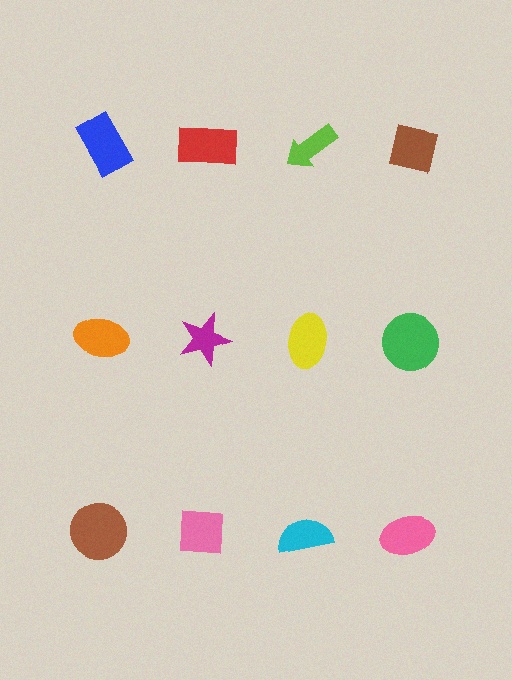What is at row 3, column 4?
A pink ellipse.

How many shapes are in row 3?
4 shapes.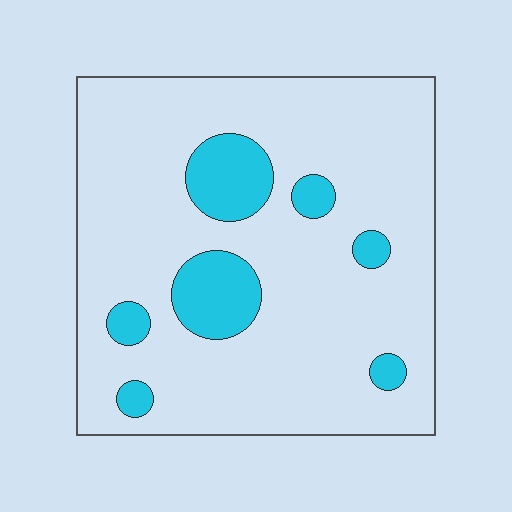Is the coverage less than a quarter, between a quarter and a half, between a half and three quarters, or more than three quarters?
Less than a quarter.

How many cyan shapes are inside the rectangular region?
7.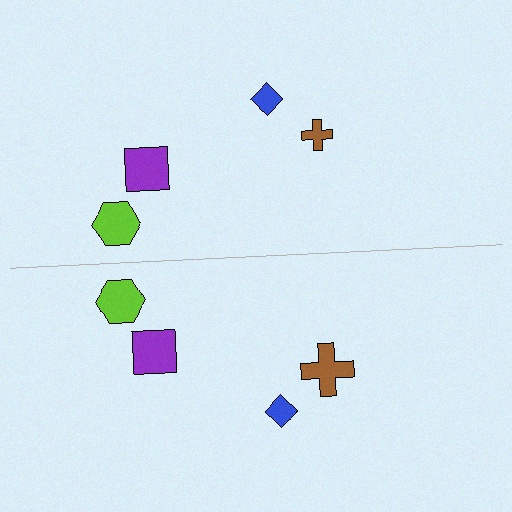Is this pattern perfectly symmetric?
No, the pattern is not perfectly symmetric. The brown cross on the bottom side has a different size than its mirror counterpart.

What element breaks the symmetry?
The brown cross on the bottom side has a different size than its mirror counterpart.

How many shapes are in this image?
There are 8 shapes in this image.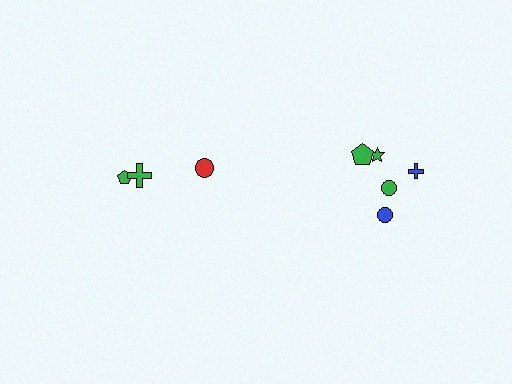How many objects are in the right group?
There are 5 objects.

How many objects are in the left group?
There are 3 objects.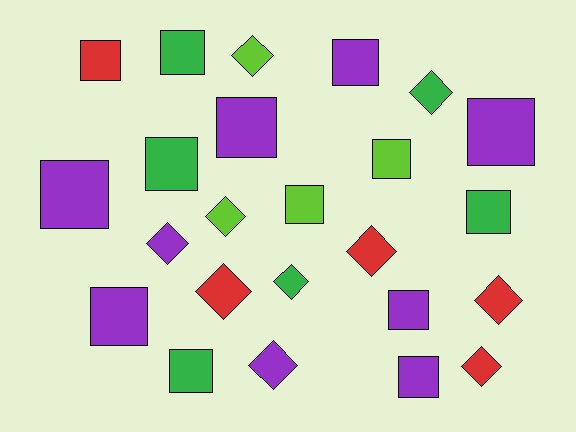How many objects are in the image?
There are 24 objects.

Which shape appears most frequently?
Square, with 14 objects.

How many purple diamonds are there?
There are 2 purple diamonds.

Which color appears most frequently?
Purple, with 9 objects.